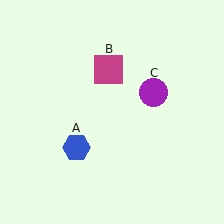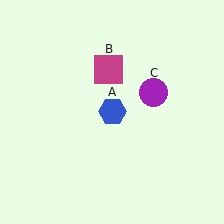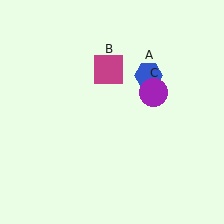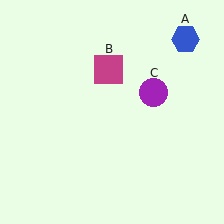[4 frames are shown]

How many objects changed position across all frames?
1 object changed position: blue hexagon (object A).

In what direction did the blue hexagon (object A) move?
The blue hexagon (object A) moved up and to the right.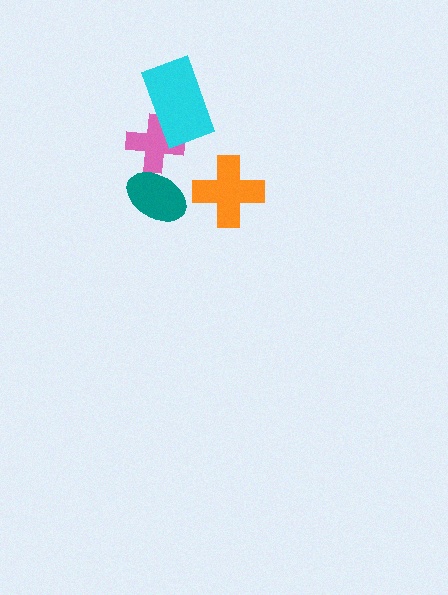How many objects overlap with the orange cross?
0 objects overlap with the orange cross.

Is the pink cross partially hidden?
Yes, it is partially covered by another shape.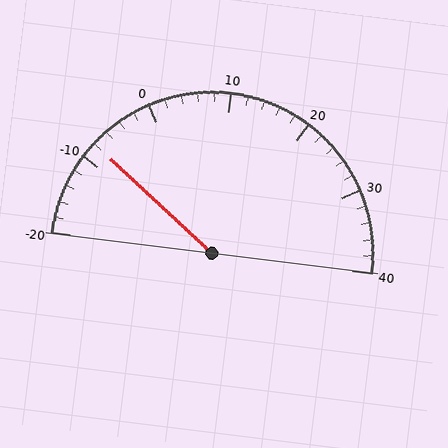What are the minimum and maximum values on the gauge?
The gauge ranges from -20 to 40.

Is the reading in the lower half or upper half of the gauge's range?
The reading is in the lower half of the range (-20 to 40).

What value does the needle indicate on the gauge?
The needle indicates approximately -8.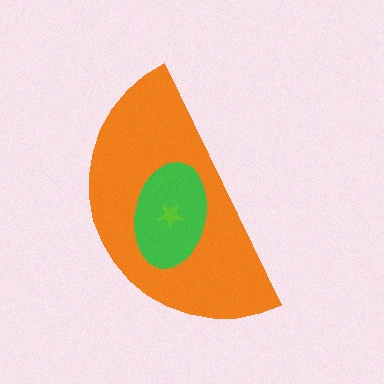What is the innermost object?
The lime star.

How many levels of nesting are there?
3.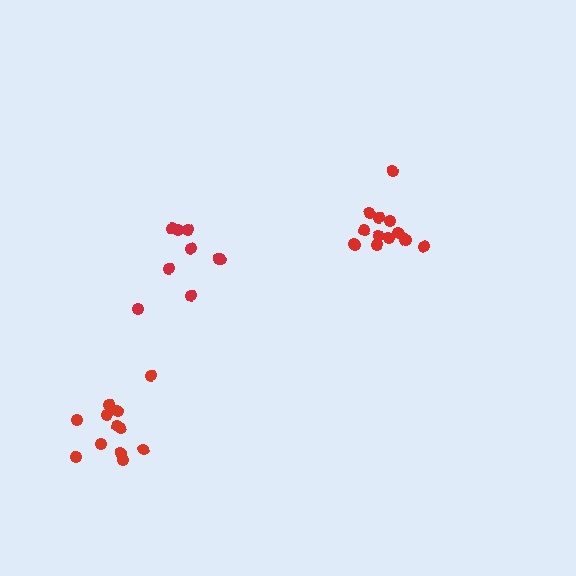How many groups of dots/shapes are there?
There are 3 groups.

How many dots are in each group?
Group 1: 12 dots, Group 2: 14 dots, Group 3: 9 dots (35 total).